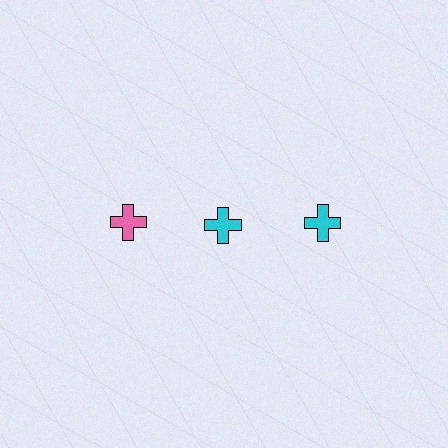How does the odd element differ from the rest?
It has a different color: pink instead of cyan.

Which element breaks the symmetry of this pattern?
The pink cross in the top row, leftmost column breaks the symmetry. All other shapes are cyan crosses.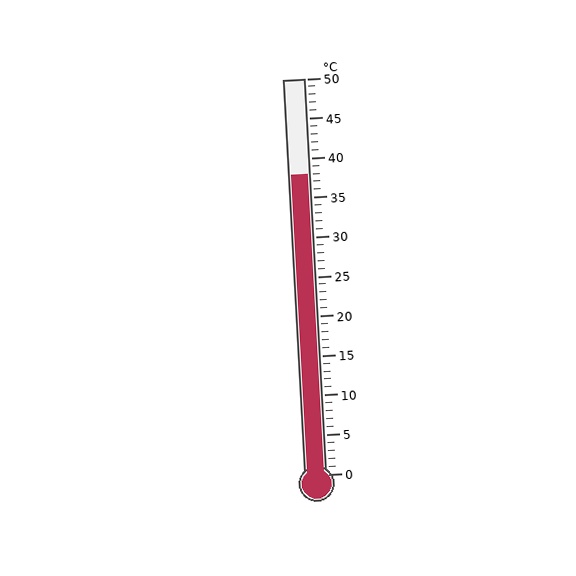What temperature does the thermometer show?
The thermometer shows approximately 38°C.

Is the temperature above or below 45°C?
The temperature is below 45°C.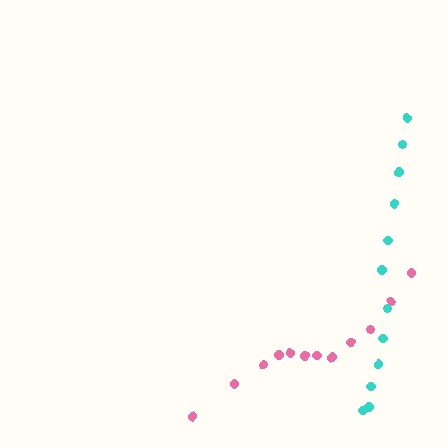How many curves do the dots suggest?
There are 2 distinct paths.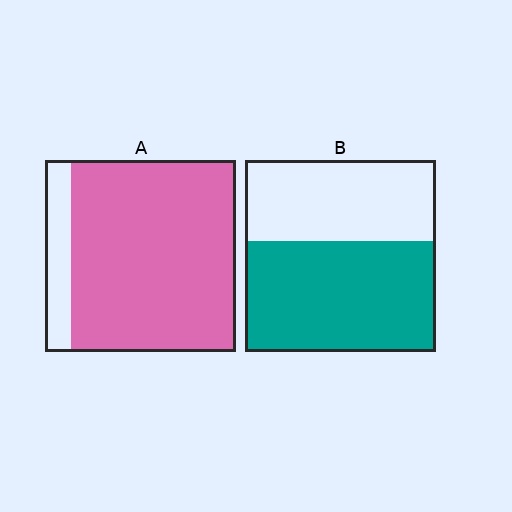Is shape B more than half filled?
Yes.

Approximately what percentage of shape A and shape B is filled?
A is approximately 85% and B is approximately 60%.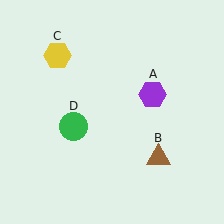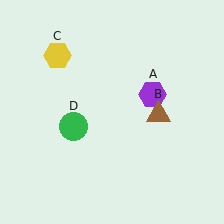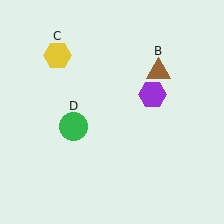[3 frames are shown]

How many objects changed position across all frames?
1 object changed position: brown triangle (object B).